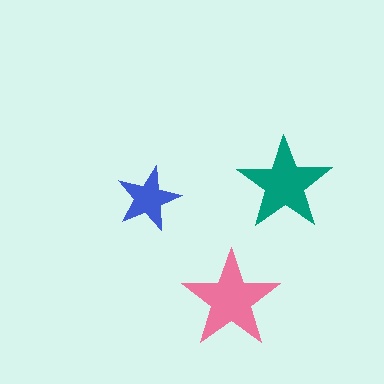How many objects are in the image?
There are 3 objects in the image.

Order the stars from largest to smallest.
the pink one, the teal one, the blue one.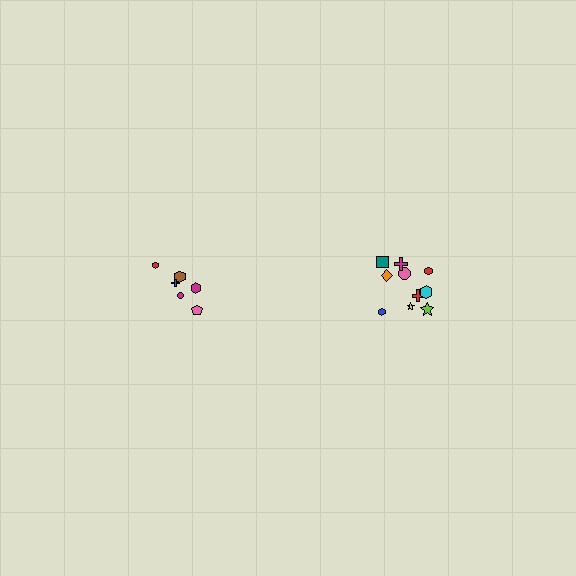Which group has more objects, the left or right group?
The right group.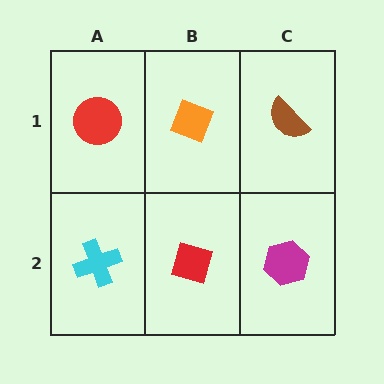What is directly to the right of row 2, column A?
A red diamond.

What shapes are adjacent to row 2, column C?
A brown semicircle (row 1, column C), a red diamond (row 2, column B).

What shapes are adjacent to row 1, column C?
A magenta hexagon (row 2, column C), an orange diamond (row 1, column B).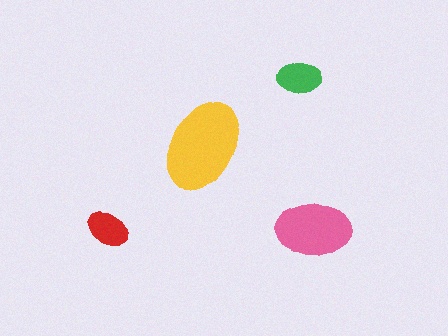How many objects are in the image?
There are 4 objects in the image.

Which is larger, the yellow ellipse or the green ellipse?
The yellow one.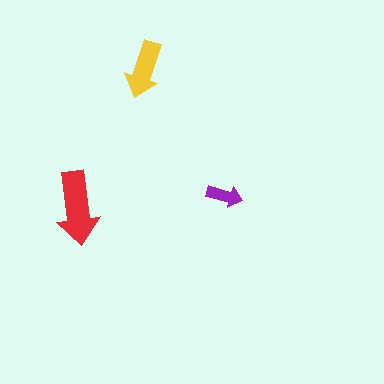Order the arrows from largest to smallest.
the red one, the yellow one, the purple one.